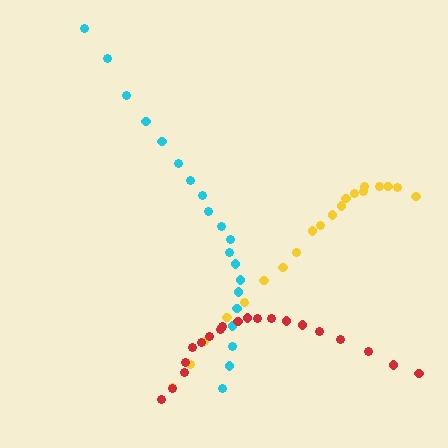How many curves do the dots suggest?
There are 3 distinct paths.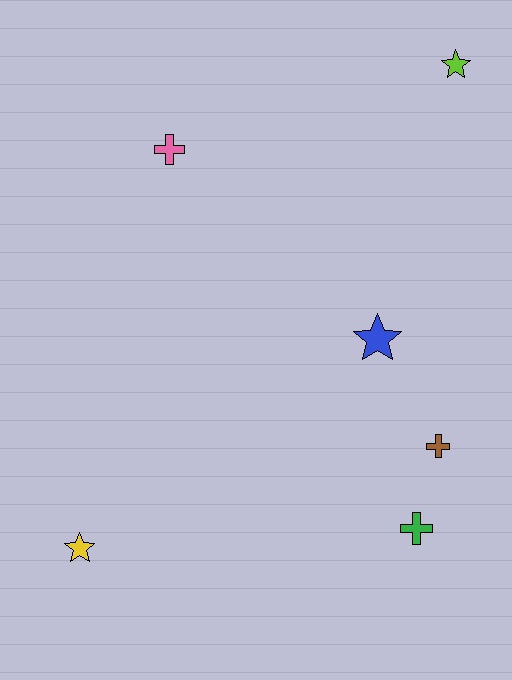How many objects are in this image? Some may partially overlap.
There are 6 objects.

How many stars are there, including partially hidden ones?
There are 3 stars.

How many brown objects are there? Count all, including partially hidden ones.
There is 1 brown object.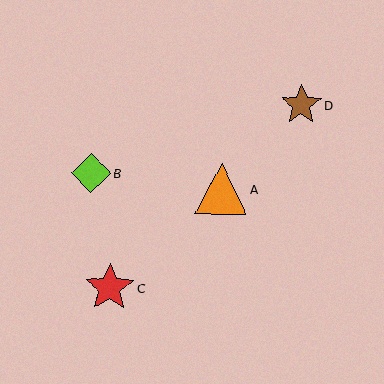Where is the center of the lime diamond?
The center of the lime diamond is at (91, 173).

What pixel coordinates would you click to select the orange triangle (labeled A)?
Click at (221, 189) to select the orange triangle A.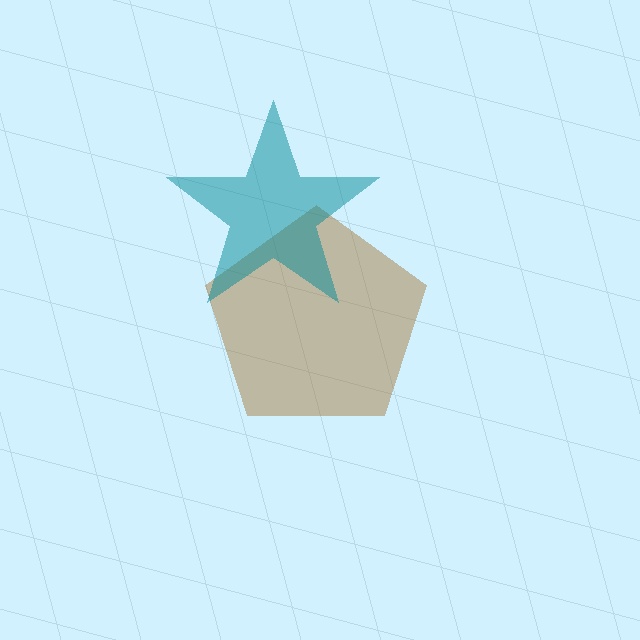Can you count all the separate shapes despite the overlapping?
Yes, there are 2 separate shapes.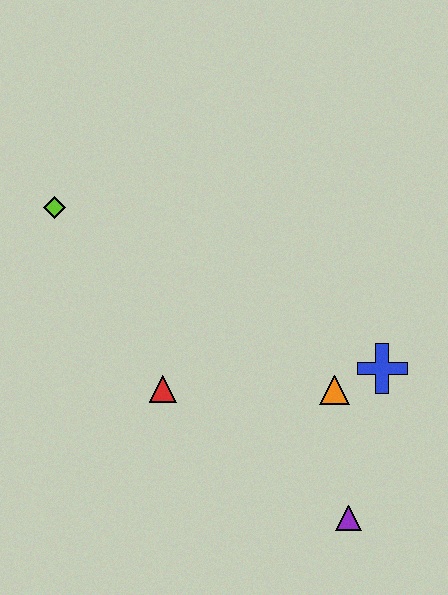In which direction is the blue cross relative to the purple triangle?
The blue cross is above the purple triangle.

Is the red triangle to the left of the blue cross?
Yes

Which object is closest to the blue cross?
The orange triangle is closest to the blue cross.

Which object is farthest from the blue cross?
The lime diamond is farthest from the blue cross.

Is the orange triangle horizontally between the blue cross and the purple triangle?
No